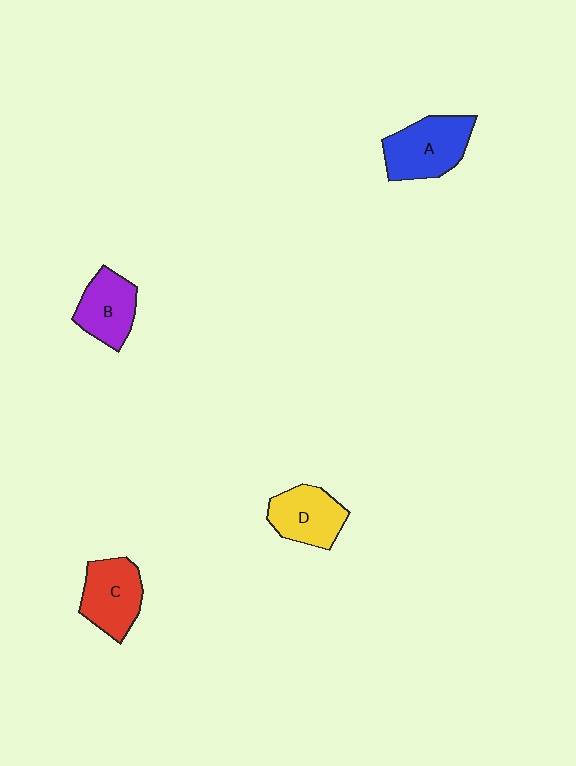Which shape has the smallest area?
Shape B (purple).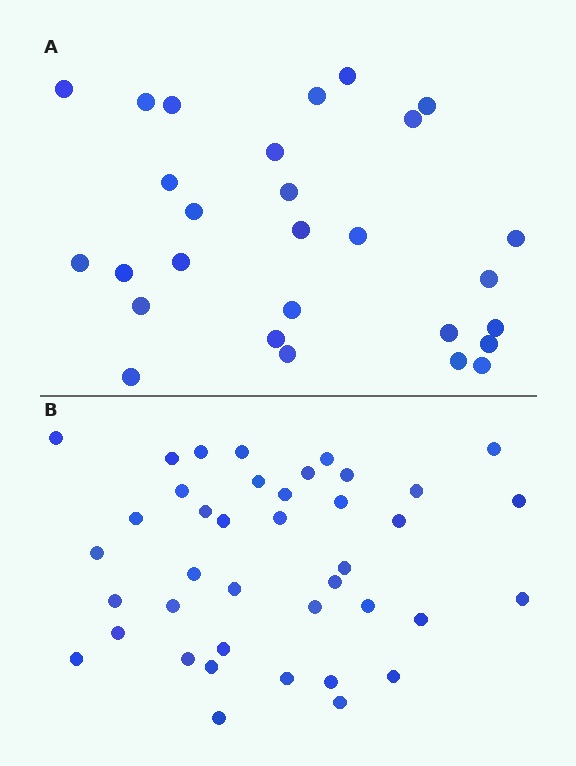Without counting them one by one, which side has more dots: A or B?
Region B (the bottom region) has more dots.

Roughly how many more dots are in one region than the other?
Region B has roughly 12 or so more dots than region A.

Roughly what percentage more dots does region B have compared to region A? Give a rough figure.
About 45% more.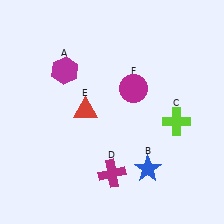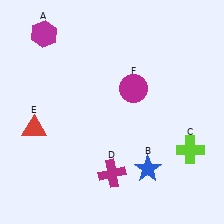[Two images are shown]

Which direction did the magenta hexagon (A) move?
The magenta hexagon (A) moved up.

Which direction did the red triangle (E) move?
The red triangle (E) moved left.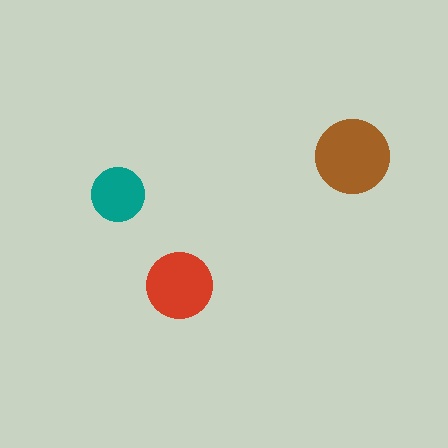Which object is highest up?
The brown circle is topmost.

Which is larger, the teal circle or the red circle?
The red one.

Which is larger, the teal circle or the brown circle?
The brown one.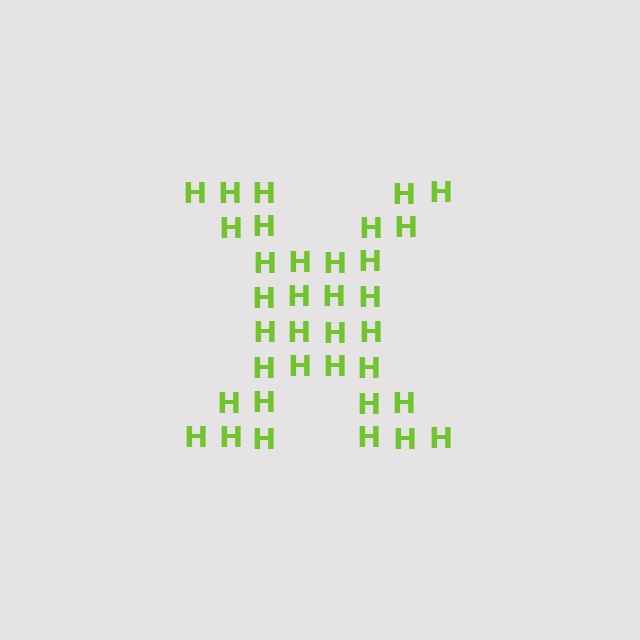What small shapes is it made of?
It is made of small letter H's.